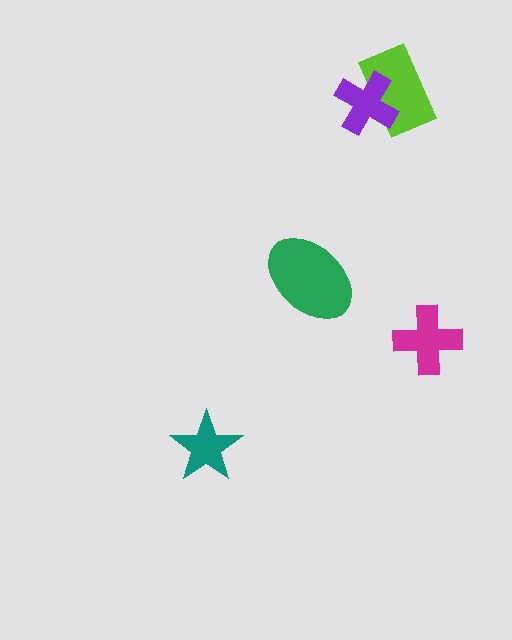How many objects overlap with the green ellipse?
0 objects overlap with the green ellipse.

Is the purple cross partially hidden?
No, no other shape covers it.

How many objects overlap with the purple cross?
1 object overlaps with the purple cross.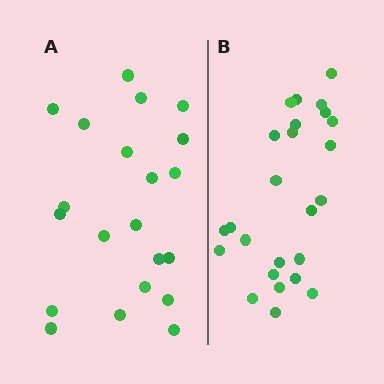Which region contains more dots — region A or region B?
Region B (the right region) has more dots.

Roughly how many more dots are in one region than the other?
Region B has about 4 more dots than region A.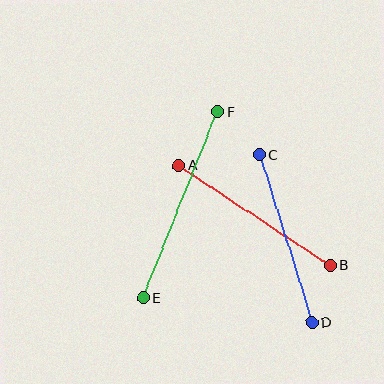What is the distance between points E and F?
The distance is approximately 200 pixels.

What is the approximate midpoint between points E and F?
The midpoint is at approximately (180, 205) pixels.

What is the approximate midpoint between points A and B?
The midpoint is at approximately (255, 216) pixels.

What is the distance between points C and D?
The distance is approximately 176 pixels.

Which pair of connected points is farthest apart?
Points E and F are farthest apart.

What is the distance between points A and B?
The distance is approximately 181 pixels.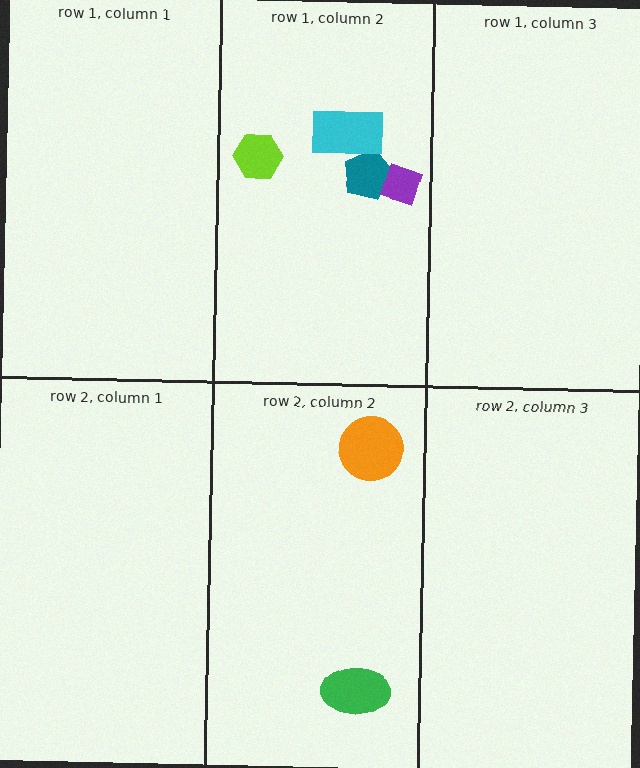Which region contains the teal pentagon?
The row 1, column 2 region.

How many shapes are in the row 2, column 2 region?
2.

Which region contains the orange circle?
The row 2, column 2 region.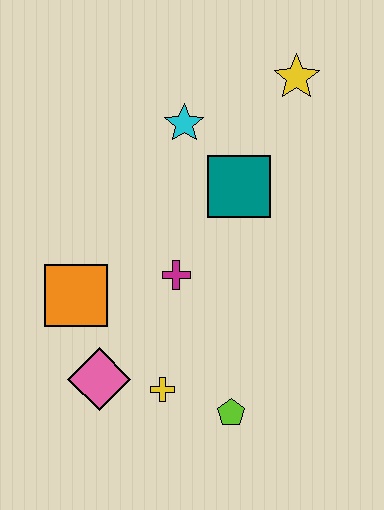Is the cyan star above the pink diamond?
Yes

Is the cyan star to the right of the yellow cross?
Yes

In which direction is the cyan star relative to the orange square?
The cyan star is above the orange square.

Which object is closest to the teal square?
The cyan star is closest to the teal square.